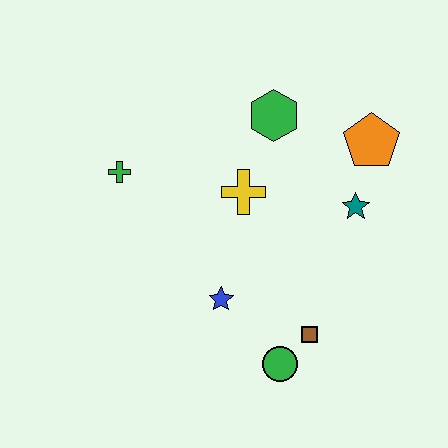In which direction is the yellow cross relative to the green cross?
The yellow cross is to the right of the green cross.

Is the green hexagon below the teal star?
No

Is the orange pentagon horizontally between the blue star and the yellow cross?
No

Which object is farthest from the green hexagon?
The green circle is farthest from the green hexagon.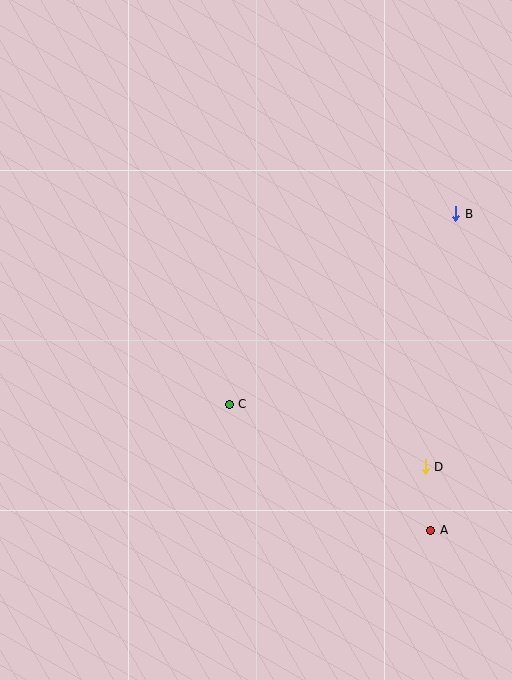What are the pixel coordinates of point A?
Point A is at (431, 530).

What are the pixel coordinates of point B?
Point B is at (456, 214).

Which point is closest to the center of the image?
Point C at (229, 404) is closest to the center.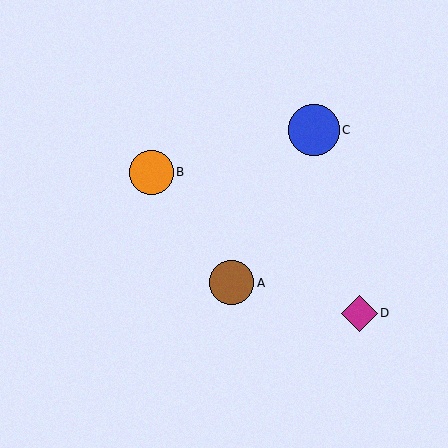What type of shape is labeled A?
Shape A is a brown circle.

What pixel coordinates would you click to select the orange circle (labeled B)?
Click at (151, 172) to select the orange circle B.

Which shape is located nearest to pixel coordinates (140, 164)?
The orange circle (labeled B) at (151, 172) is nearest to that location.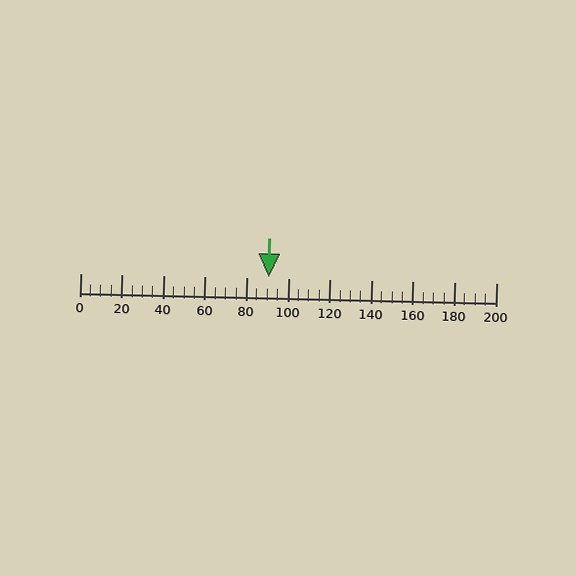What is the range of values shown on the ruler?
The ruler shows values from 0 to 200.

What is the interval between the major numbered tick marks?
The major tick marks are spaced 20 units apart.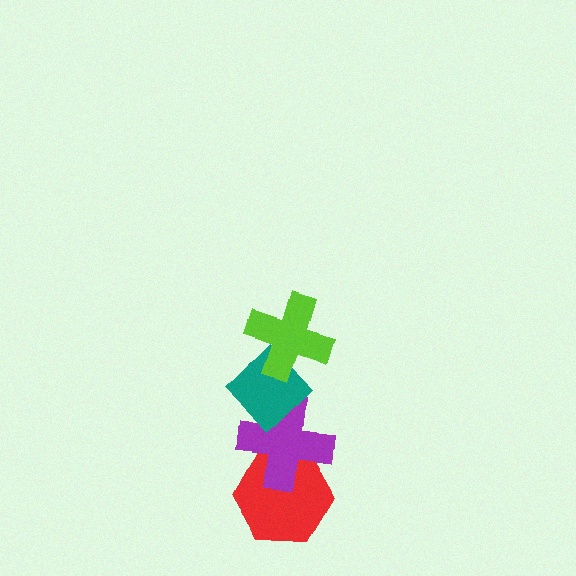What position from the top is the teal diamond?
The teal diamond is 2nd from the top.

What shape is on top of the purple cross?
The teal diamond is on top of the purple cross.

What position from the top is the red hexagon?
The red hexagon is 4th from the top.